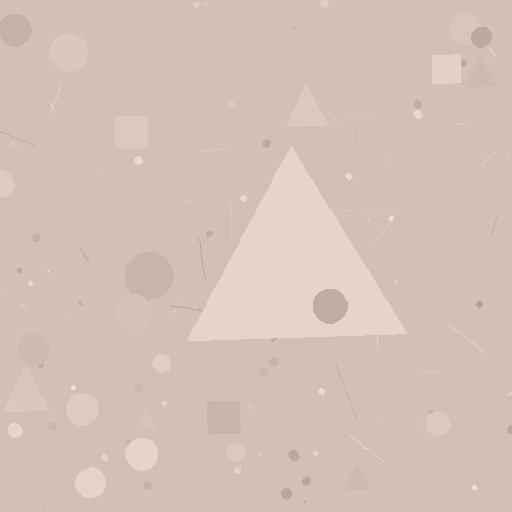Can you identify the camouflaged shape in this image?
The camouflaged shape is a triangle.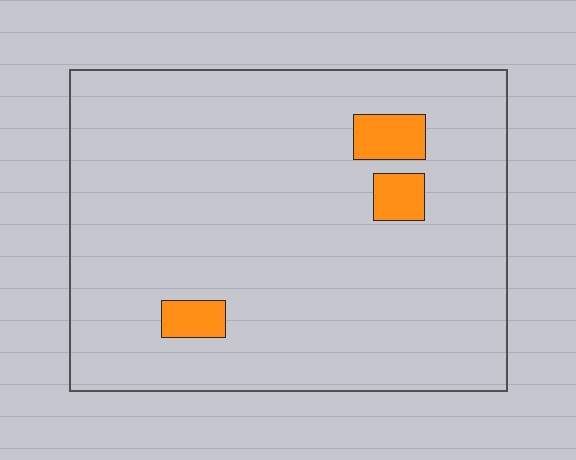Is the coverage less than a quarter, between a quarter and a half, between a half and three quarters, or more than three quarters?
Less than a quarter.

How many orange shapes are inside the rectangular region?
3.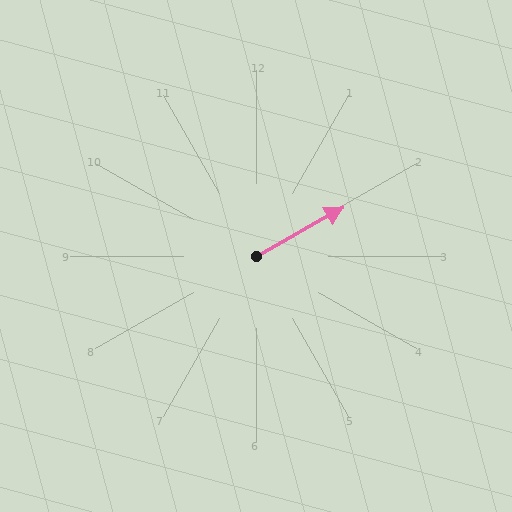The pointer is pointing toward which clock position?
Roughly 2 o'clock.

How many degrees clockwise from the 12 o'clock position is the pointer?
Approximately 61 degrees.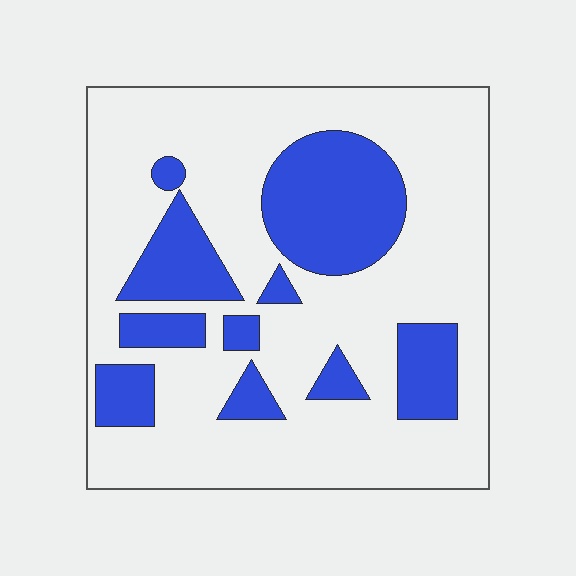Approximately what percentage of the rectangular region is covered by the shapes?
Approximately 25%.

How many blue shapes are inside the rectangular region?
10.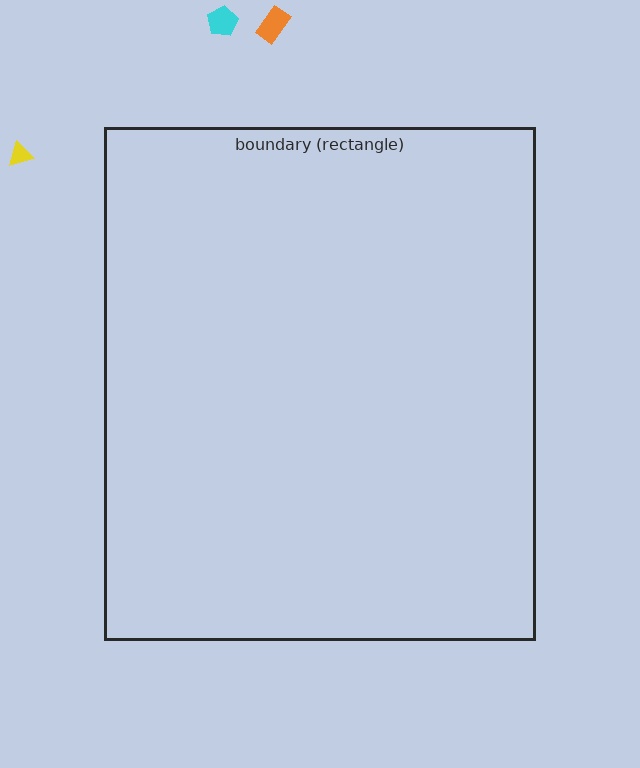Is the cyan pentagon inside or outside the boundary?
Outside.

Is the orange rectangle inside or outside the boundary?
Outside.